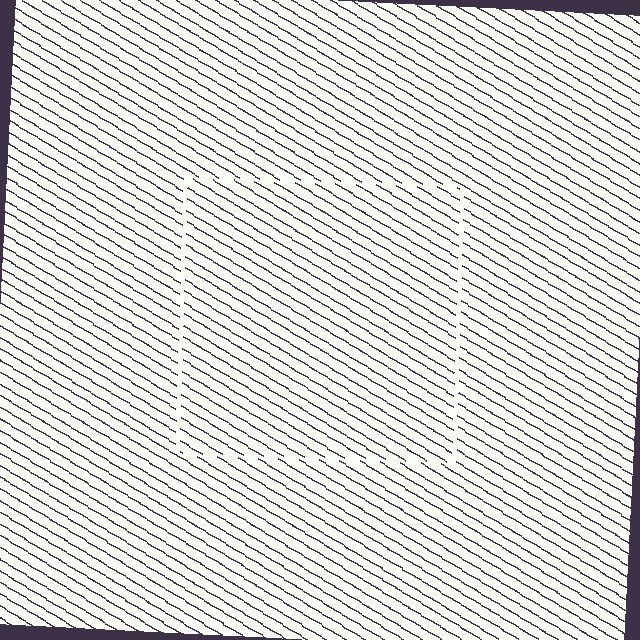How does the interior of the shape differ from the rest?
The interior of the shape contains the same grating, shifted by half a period — the contour is defined by the phase discontinuity where line-ends from the inner and outer gratings abut.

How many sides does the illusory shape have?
4 sides — the line-ends trace a square.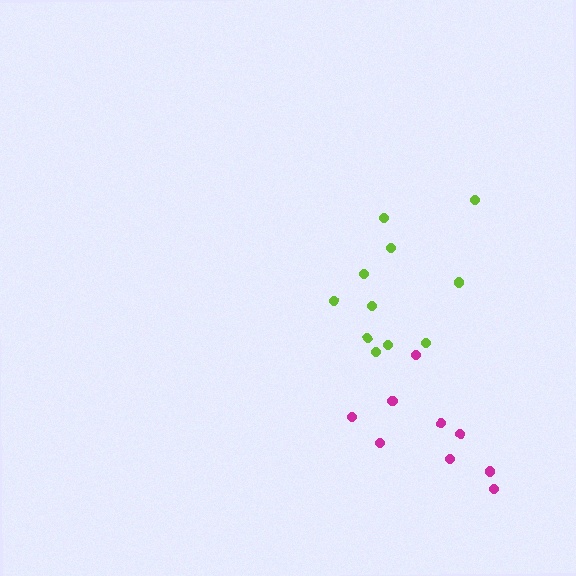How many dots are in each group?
Group 1: 11 dots, Group 2: 9 dots (20 total).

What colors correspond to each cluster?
The clusters are colored: lime, magenta.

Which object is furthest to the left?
The lime cluster is leftmost.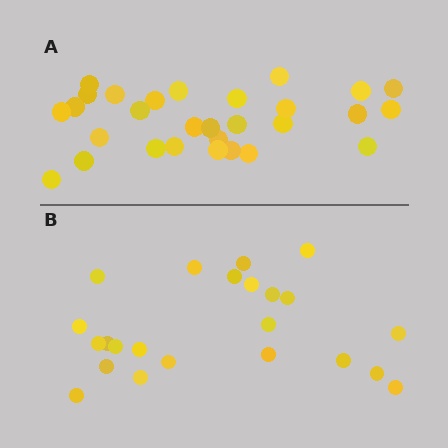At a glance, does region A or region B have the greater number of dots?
Region A (the top region) has more dots.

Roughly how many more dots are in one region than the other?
Region A has about 6 more dots than region B.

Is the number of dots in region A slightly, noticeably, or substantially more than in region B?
Region A has noticeably more, but not dramatically so. The ratio is roughly 1.3 to 1.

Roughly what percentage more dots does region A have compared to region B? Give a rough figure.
About 25% more.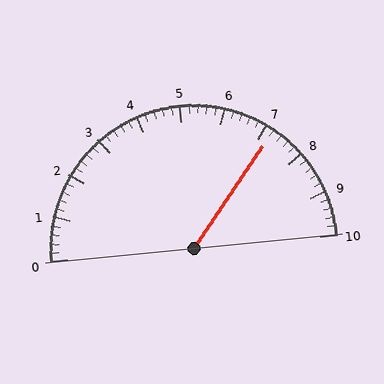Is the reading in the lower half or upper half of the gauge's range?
The reading is in the upper half of the range (0 to 10).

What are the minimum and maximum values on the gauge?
The gauge ranges from 0 to 10.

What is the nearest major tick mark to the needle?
The nearest major tick mark is 7.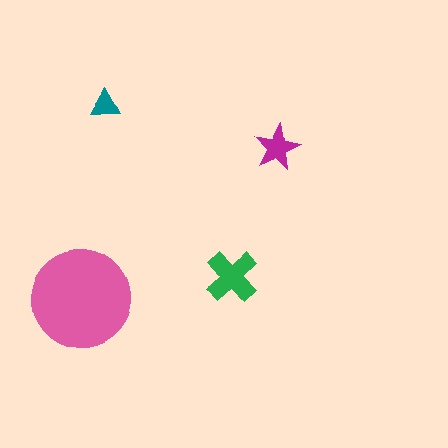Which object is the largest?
The pink circle.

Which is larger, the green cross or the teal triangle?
The green cross.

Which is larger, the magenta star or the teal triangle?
The magenta star.